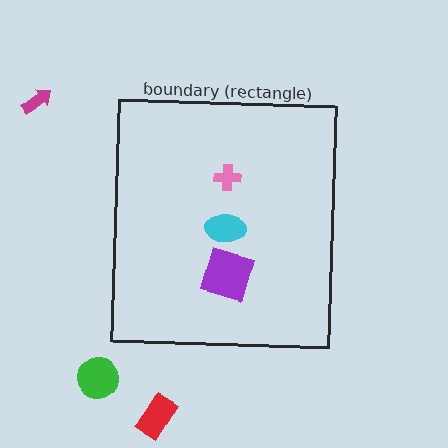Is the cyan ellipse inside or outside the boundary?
Inside.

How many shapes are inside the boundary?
3 inside, 3 outside.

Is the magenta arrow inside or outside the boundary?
Outside.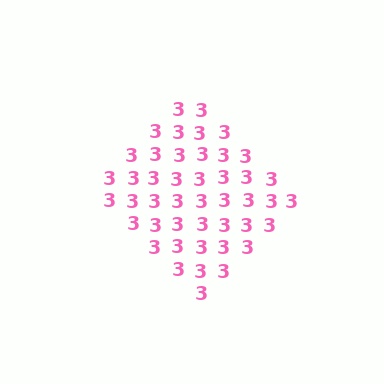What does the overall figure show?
The overall figure shows a diamond.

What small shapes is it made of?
It is made of small digit 3's.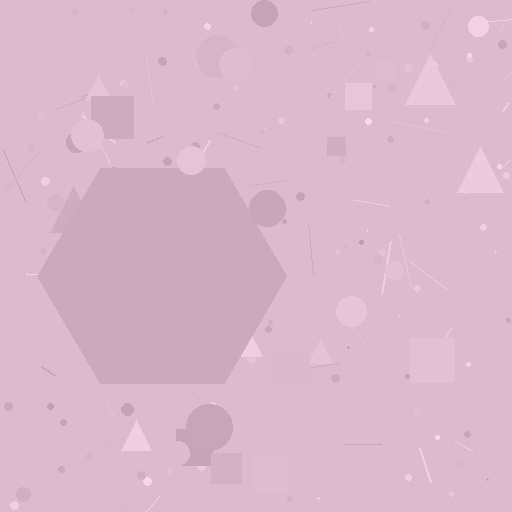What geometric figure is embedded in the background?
A hexagon is embedded in the background.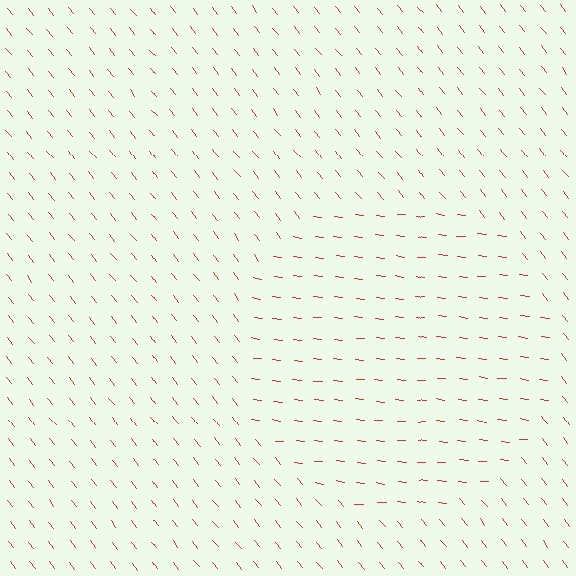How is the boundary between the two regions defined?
The boundary is defined purely by a change in line orientation (approximately 45 degrees difference). All lines are the same color and thickness.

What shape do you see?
I see a circle.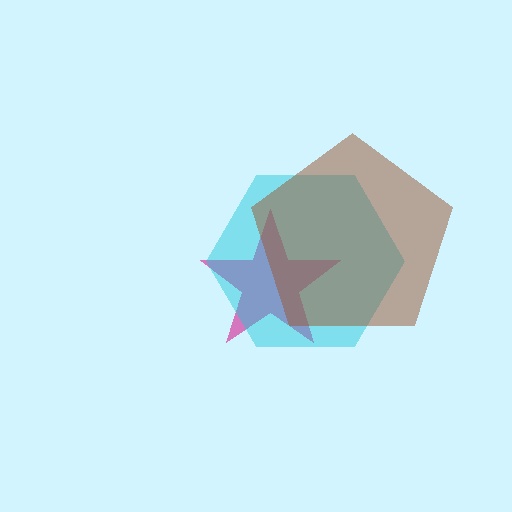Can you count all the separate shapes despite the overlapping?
Yes, there are 3 separate shapes.